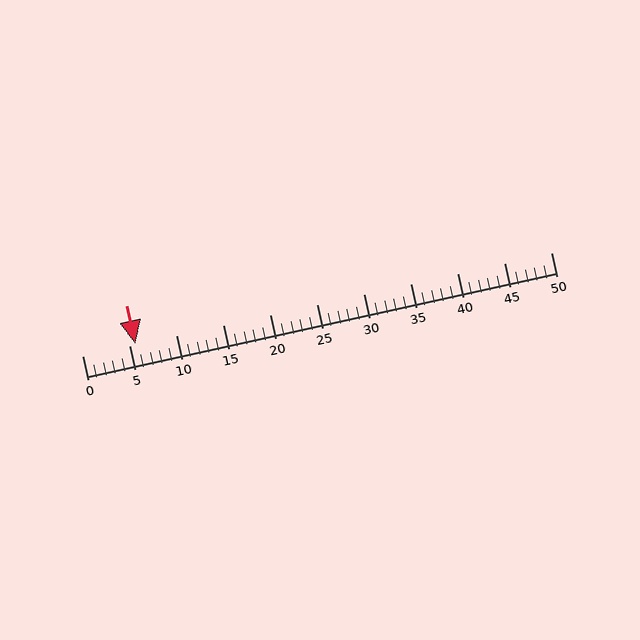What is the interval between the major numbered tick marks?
The major tick marks are spaced 5 units apart.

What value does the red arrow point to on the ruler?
The red arrow points to approximately 6.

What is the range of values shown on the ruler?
The ruler shows values from 0 to 50.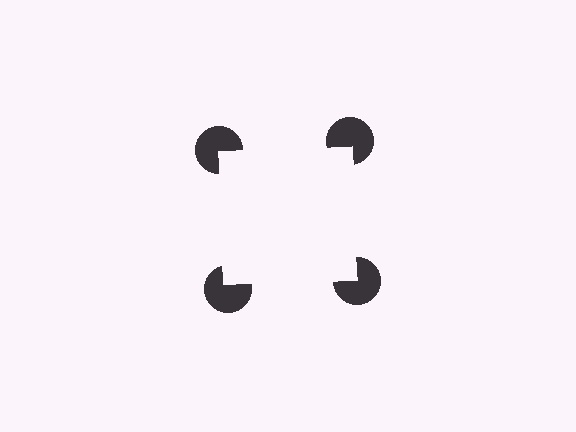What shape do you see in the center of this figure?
An illusory square — its edges are inferred from the aligned wedge cuts in the pac-man discs, not physically drawn.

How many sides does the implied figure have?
4 sides.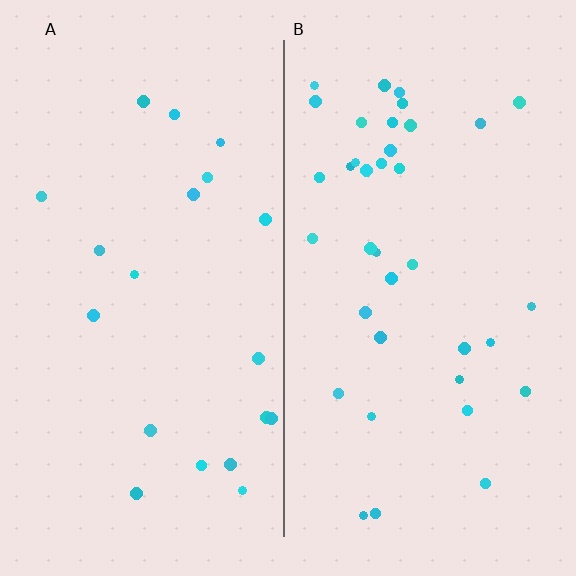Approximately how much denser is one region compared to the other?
Approximately 1.9× — region B over region A.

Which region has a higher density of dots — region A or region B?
B (the right).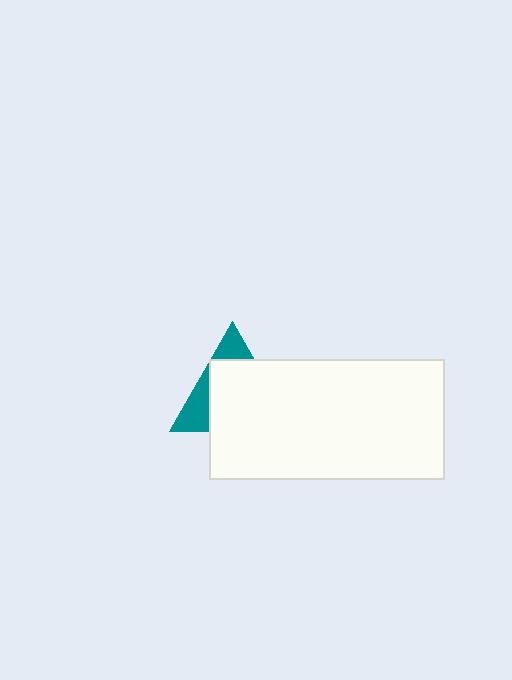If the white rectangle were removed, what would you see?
You would see the complete teal triangle.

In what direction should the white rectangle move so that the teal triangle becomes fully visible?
The white rectangle should move toward the lower-right. That is the shortest direction to clear the overlap and leave the teal triangle fully visible.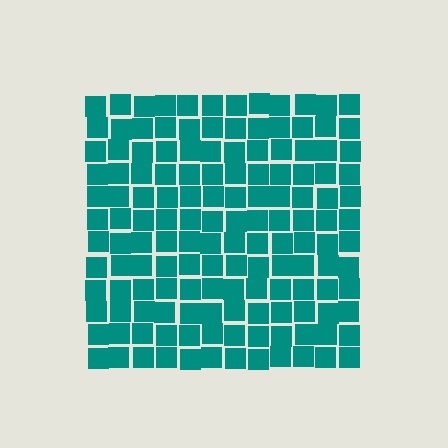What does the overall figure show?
The overall figure shows a square.